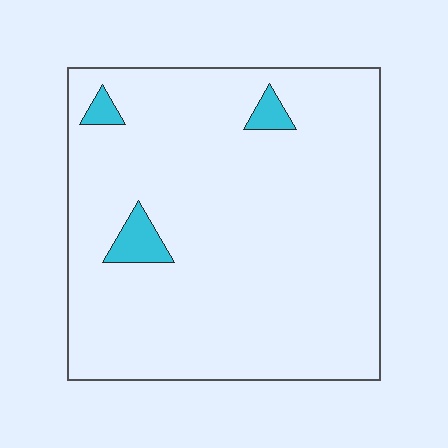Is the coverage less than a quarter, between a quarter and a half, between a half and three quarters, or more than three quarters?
Less than a quarter.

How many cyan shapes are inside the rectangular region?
3.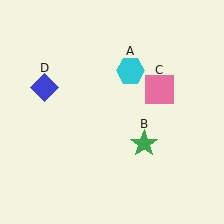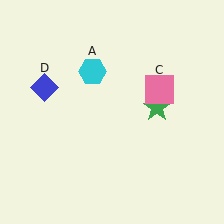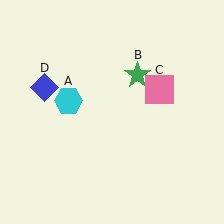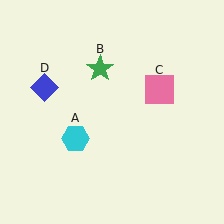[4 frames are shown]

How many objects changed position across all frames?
2 objects changed position: cyan hexagon (object A), green star (object B).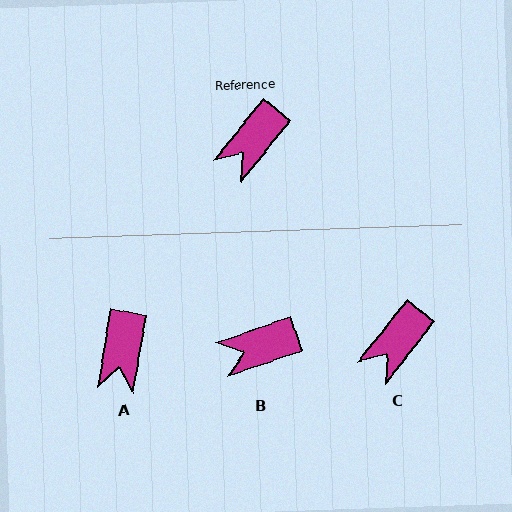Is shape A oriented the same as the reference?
No, it is off by about 29 degrees.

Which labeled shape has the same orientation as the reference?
C.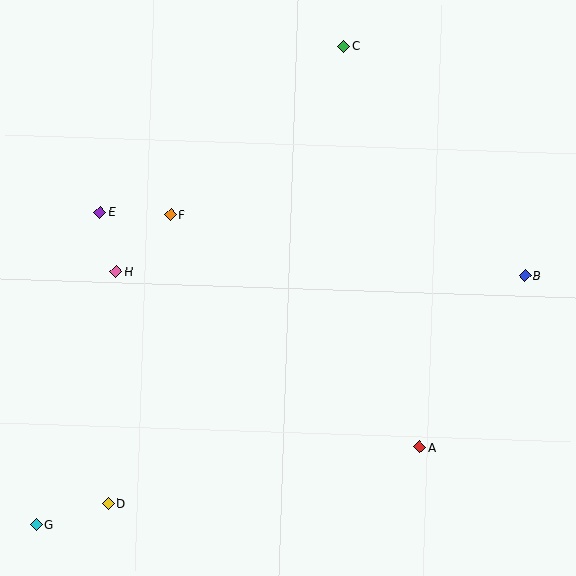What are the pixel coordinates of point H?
Point H is at (116, 272).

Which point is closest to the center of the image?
Point F at (171, 215) is closest to the center.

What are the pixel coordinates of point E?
Point E is at (100, 212).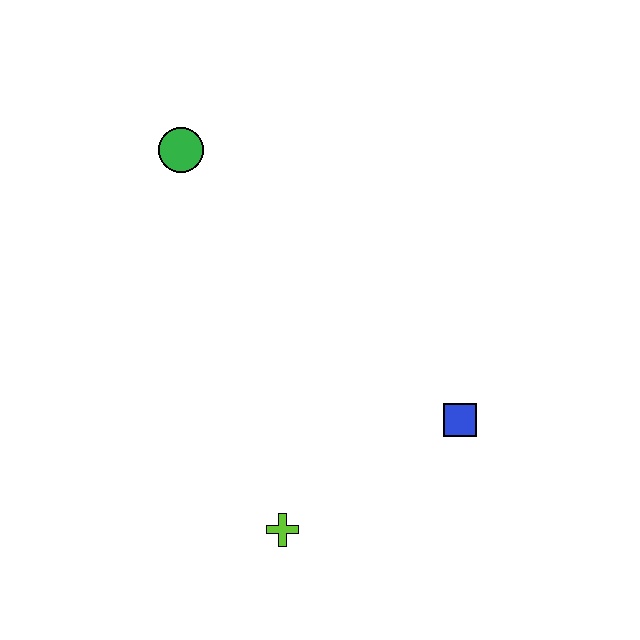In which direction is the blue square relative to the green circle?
The blue square is to the right of the green circle.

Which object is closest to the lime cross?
The blue square is closest to the lime cross.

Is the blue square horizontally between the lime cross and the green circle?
No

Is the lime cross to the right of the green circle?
Yes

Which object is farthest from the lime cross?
The green circle is farthest from the lime cross.